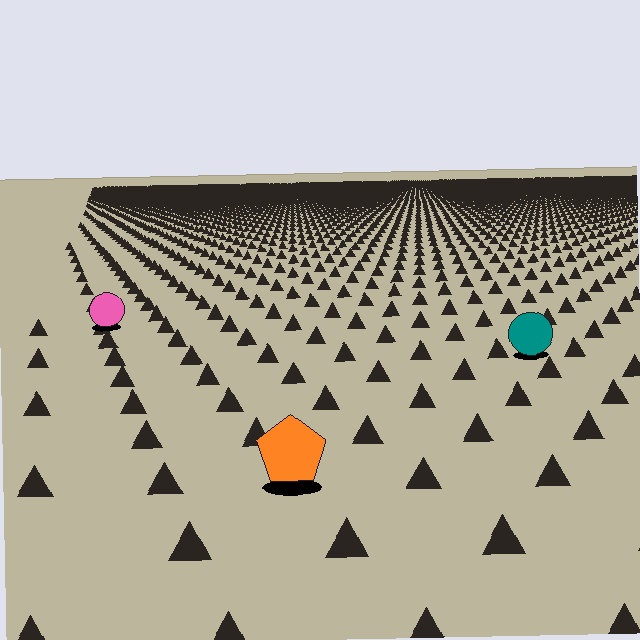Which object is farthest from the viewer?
The pink circle is farthest from the viewer. It appears smaller and the ground texture around it is denser.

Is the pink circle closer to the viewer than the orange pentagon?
No. The orange pentagon is closer — you can tell from the texture gradient: the ground texture is coarser near it.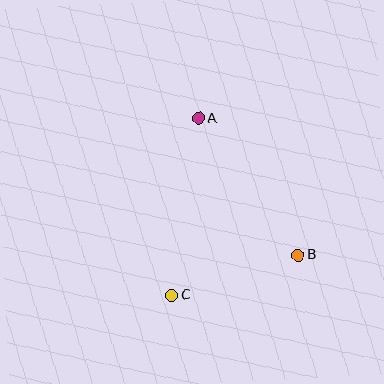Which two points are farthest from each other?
Points A and C are farthest from each other.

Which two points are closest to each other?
Points B and C are closest to each other.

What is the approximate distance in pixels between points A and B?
The distance between A and B is approximately 169 pixels.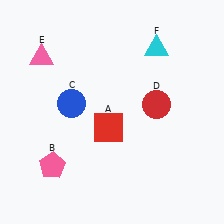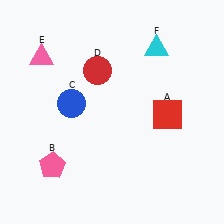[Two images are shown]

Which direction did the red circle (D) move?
The red circle (D) moved left.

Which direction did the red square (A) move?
The red square (A) moved right.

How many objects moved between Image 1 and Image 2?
2 objects moved between the two images.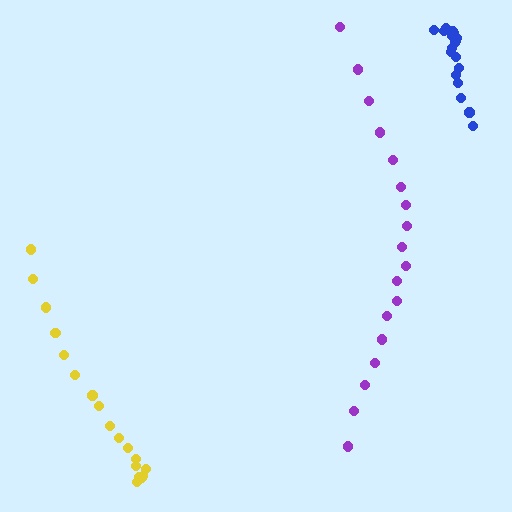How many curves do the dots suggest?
There are 3 distinct paths.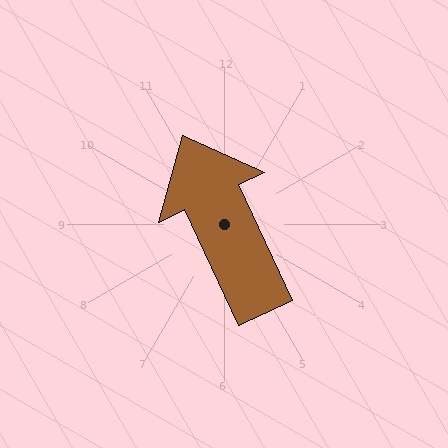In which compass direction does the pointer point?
Northwest.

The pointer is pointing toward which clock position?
Roughly 11 o'clock.